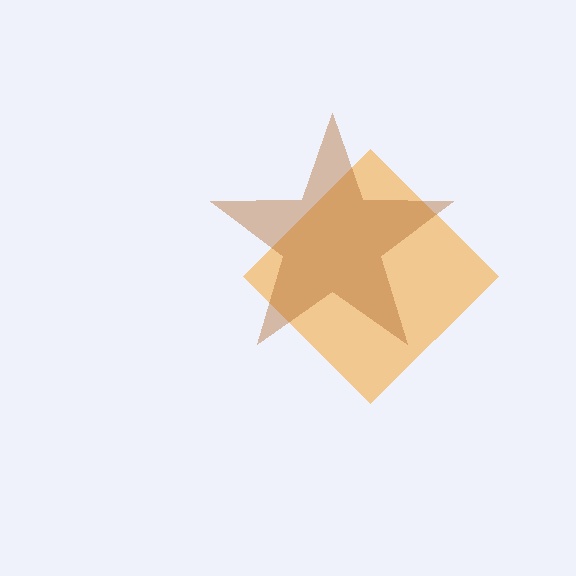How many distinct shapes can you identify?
There are 2 distinct shapes: an orange diamond, a brown star.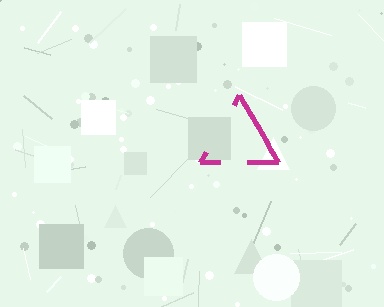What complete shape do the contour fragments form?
The contour fragments form a triangle.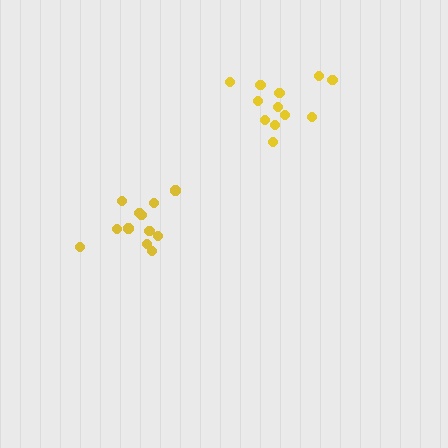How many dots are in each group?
Group 1: 12 dots, Group 2: 12 dots (24 total).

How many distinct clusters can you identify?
There are 2 distinct clusters.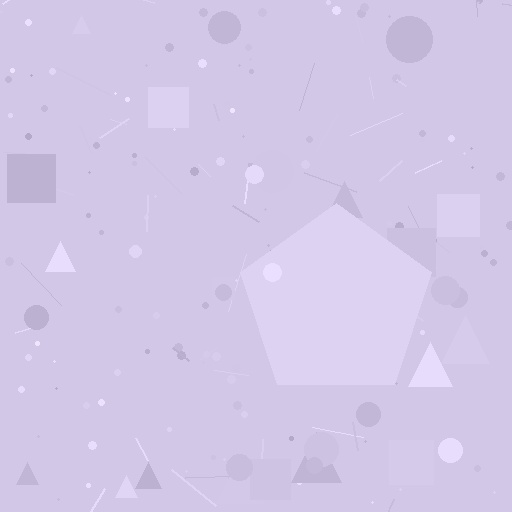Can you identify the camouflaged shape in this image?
The camouflaged shape is a pentagon.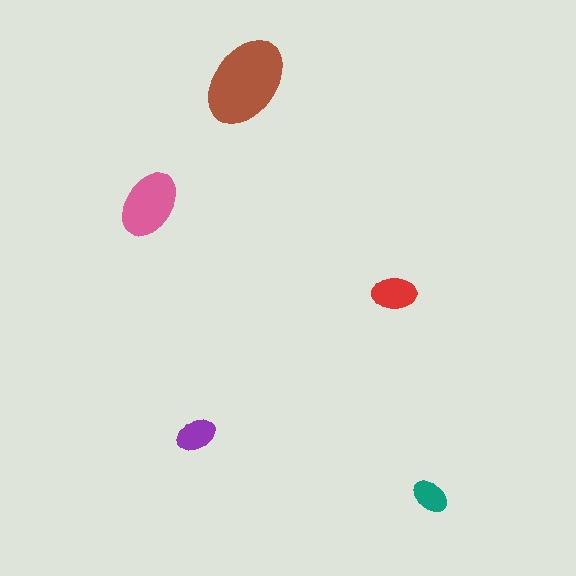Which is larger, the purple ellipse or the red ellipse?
The red one.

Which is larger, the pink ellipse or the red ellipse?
The pink one.